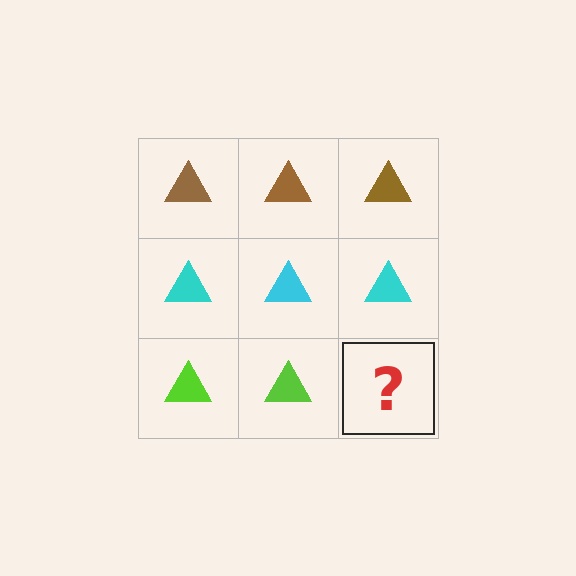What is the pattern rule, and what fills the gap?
The rule is that each row has a consistent color. The gap should be filled with a lime triangle.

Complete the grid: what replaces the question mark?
The question mark should be replaced with a lime triangle.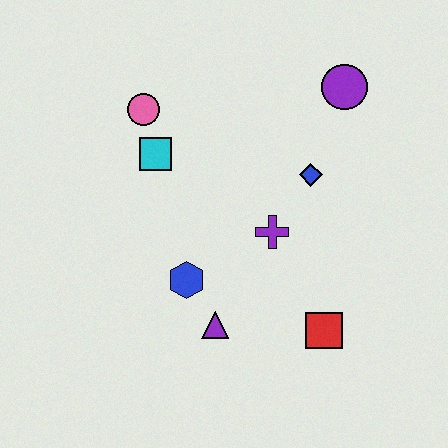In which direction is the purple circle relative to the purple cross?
The purple circle is above the purple cross.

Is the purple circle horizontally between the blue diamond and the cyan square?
No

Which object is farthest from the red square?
The pink circle is farthest from the red square.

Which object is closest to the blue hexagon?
The purple triangle is closest to the blue hexagon.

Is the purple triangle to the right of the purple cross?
No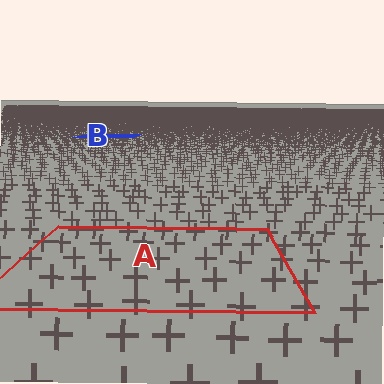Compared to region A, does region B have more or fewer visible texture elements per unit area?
Region B has more texture elements per unit area — they are packed more densely because it is farther away.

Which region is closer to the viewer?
Region A is closer. The texture elements there are larger and more spread out.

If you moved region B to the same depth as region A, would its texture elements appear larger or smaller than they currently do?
They would appear larger. At a closer depth, the same texture elements are projected at a bigger on-screen size.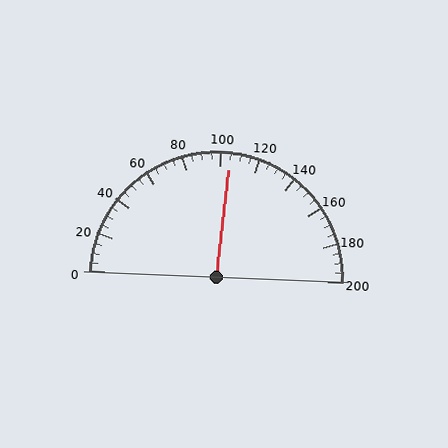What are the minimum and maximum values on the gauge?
The gauge ranges from 0 to 200.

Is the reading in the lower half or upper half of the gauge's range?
The reading is in the upper half of the range (0 to 200).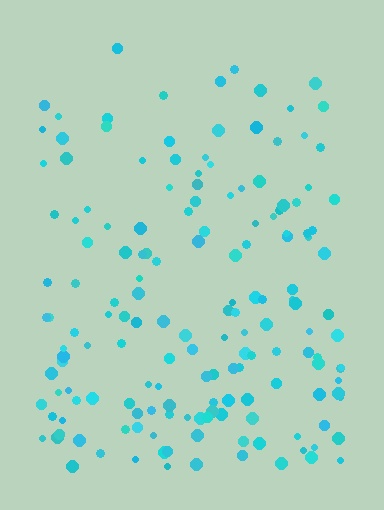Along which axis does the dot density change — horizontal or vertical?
Vertical.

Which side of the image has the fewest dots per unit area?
The top.